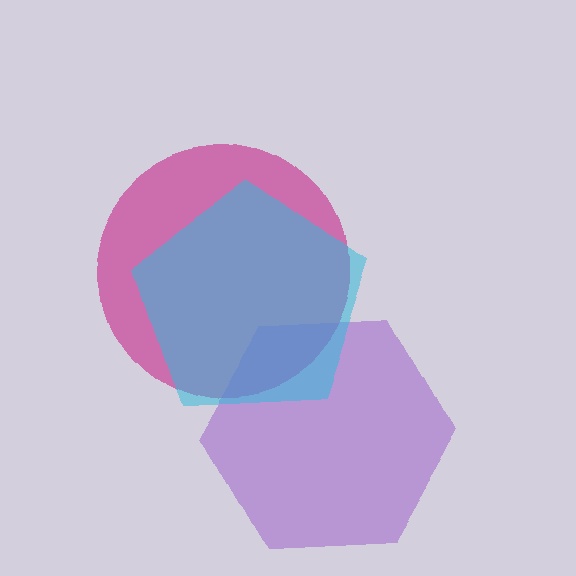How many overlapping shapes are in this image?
There are 3 overlapping shapes in the image.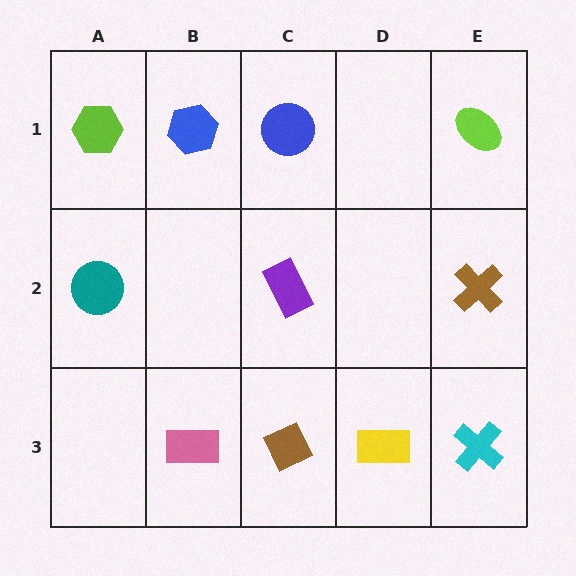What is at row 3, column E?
A cyan cross.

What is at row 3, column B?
A pink rectangle.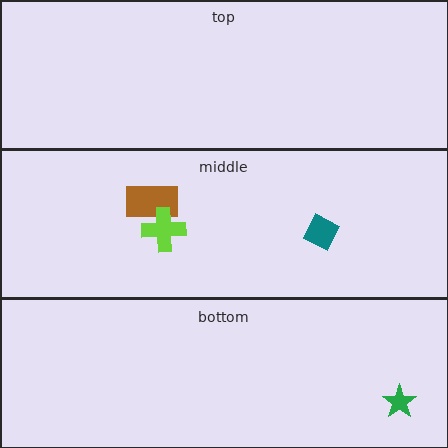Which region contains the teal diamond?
The middle region.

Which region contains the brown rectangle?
The middle region.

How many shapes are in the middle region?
3.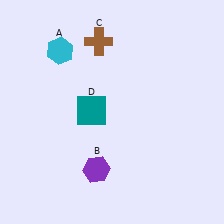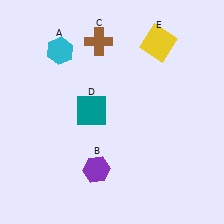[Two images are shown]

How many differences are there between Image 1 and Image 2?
There is 1 difference between the two images.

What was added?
A yellow square (E) was added in Image 2.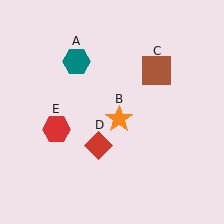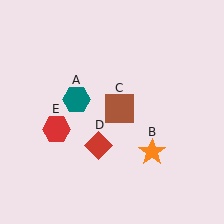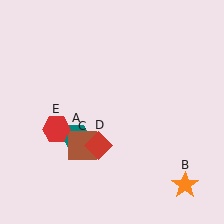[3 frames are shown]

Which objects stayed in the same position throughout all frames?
Red diamond (object D) and red hexagon (object E) remained stationary.